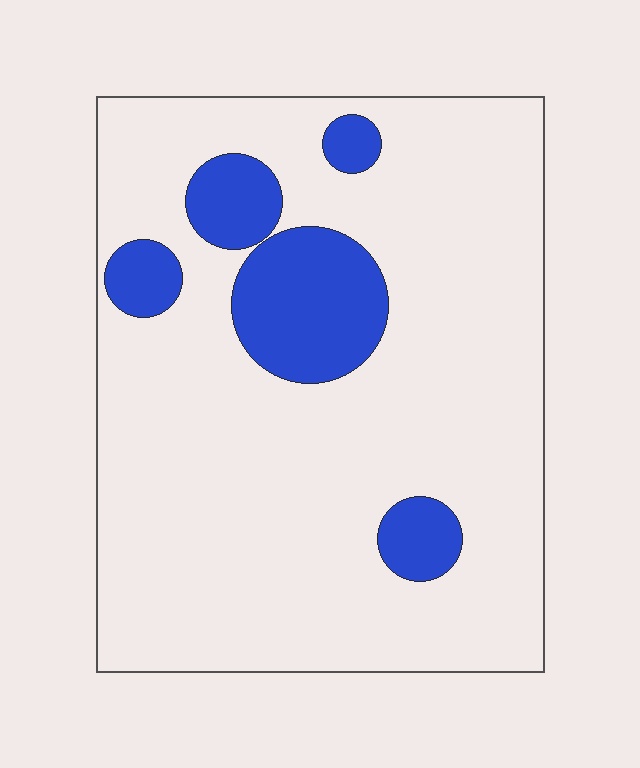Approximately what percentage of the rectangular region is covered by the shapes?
Approximately 15%.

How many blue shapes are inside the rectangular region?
5.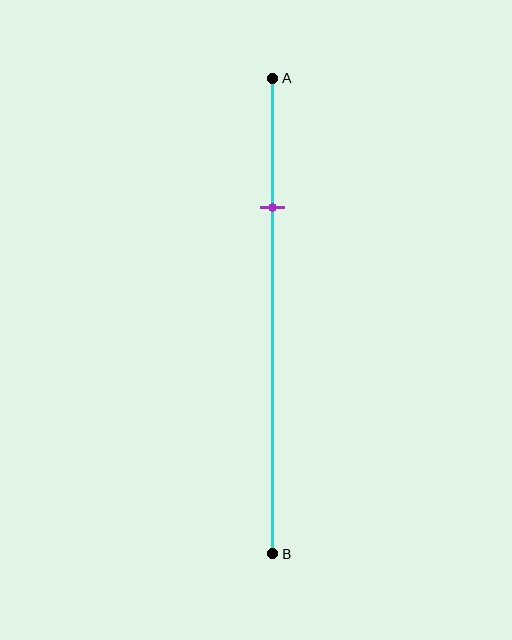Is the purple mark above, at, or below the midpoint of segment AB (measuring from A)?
The purple mark is above the midpoint of segment AB.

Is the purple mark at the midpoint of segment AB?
No, the mark is at about 25% from A, not at the 50% midpoint.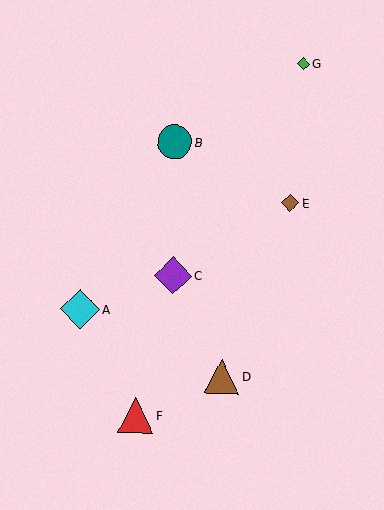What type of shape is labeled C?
Shape C is a purple diamond.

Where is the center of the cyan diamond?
The center of the cyan diamond is at (80, 309).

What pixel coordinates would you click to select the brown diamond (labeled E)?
Click at (290, 203) to select the brown diamond E.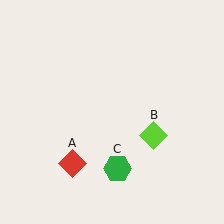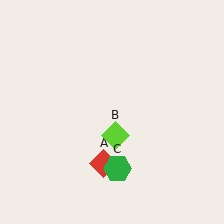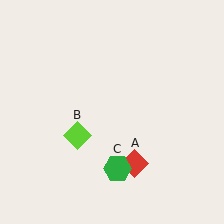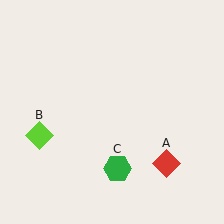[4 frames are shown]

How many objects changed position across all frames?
2 objects changed position: red diamond (object A), lime diamond (object B).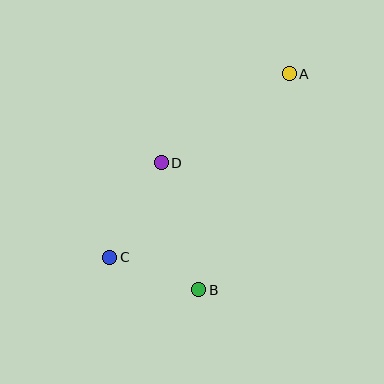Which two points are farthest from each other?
Points A and C are farthest from each other.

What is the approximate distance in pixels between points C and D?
The distance between C and D is approximately 108 pixels.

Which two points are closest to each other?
Points B and C are closest to each other.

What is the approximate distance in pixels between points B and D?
The distance between B and D is approximately 132 pixels.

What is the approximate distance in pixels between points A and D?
The distance between A and D is approximately 156 pixels.